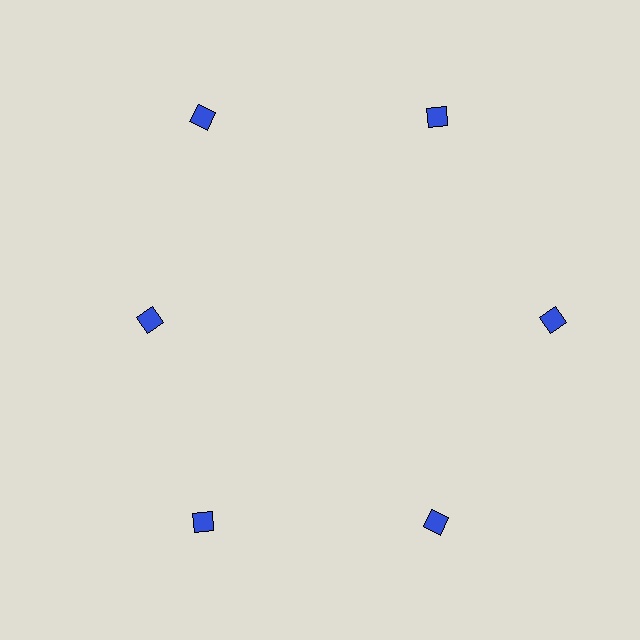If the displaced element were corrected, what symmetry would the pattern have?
It would have 6-fold rotational symmetry — the pattern would map onto itself every 60 degrees.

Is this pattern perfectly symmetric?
No. The 6 blue squares are arranged in a ring, but one element near the 9 o'clock position is pulled inward toward the center, breaking the 6-fold rotational symmetry.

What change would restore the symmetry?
The symmetry would be restored by moving it outward, back onto the ring so that all 6 squares sit at equal angles and equal distance from the center.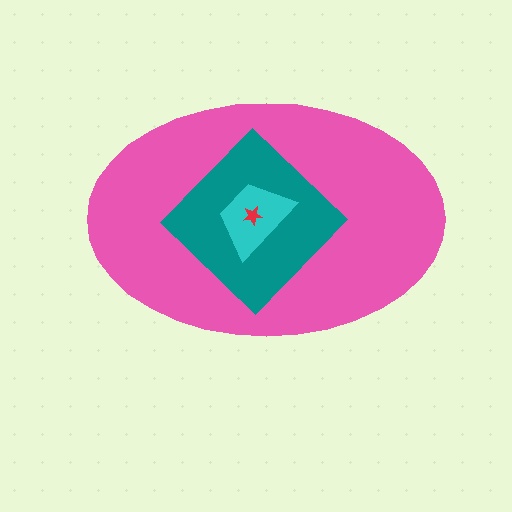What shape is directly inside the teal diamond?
The cyan trapezoid.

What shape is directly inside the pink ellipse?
The teal diamond.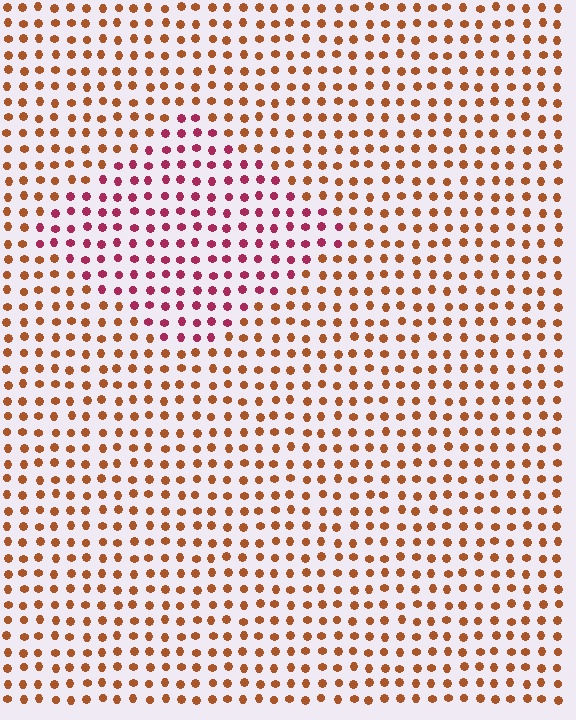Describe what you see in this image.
The image is filled with small brown elements in a uniform arrangement. A diamond-shaped region is visible where the elements are tinted to a slightly different hue, forming a subtle color boundary.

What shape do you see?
I see a diamond.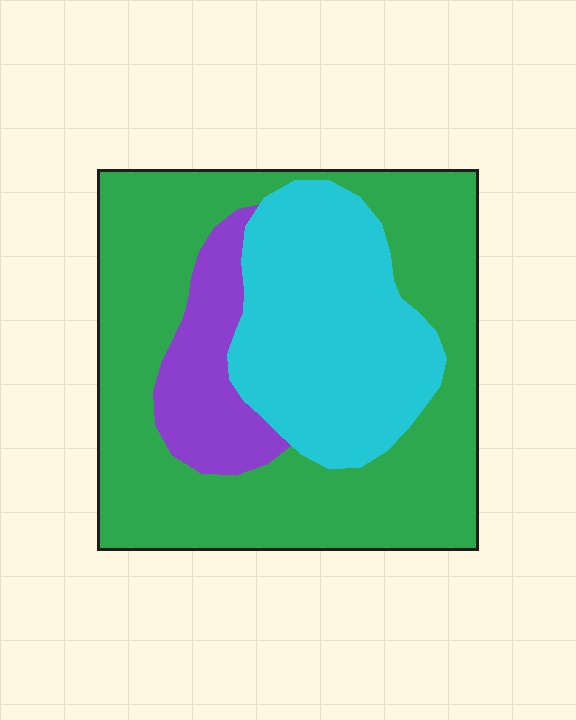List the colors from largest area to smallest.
From largest to smallest: green, cyan, purple.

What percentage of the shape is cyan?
Cyan covers about 30% of the shape.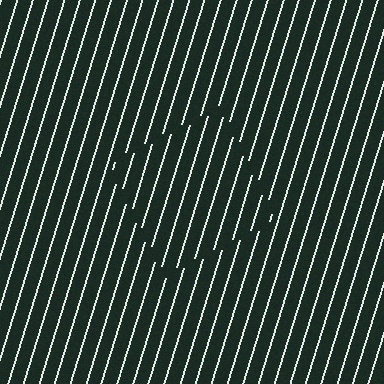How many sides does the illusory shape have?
4 sides — the line-ends trace a square.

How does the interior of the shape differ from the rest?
The interior of the shape contains the same grating, shifted by half a period — the contour is defined by the phase discontinuity where line-ends from the inner and outer gratings abut.